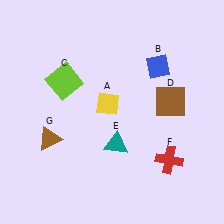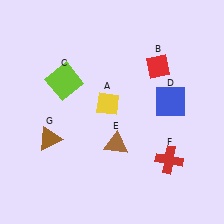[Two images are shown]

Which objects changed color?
B changed from blue to red. D changed from brown to blue. E changed from teal to brown.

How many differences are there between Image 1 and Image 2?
There are 3 differences between the two images.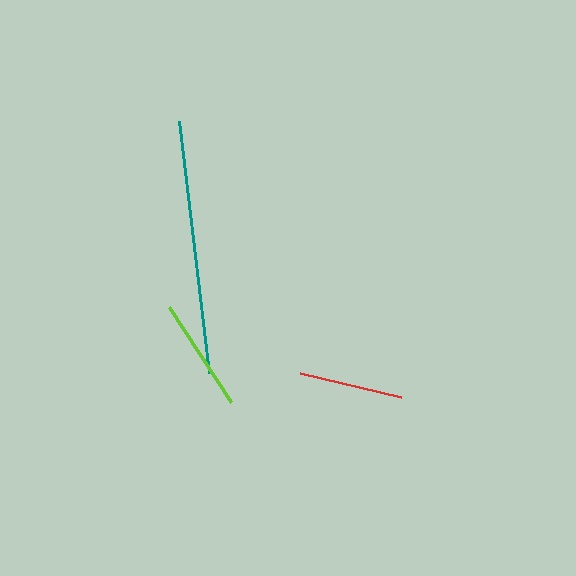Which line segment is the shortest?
The red line is the shortest at approximately 104 pixels.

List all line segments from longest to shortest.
From longest to shortest: teal, lime, red.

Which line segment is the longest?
The teal line is the longest at approximately 254 pixels.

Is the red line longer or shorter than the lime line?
The lime line is longer than the red line.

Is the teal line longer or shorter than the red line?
The teal line is longer than the red line.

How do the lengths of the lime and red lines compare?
The lime and red lines are approximately the same length.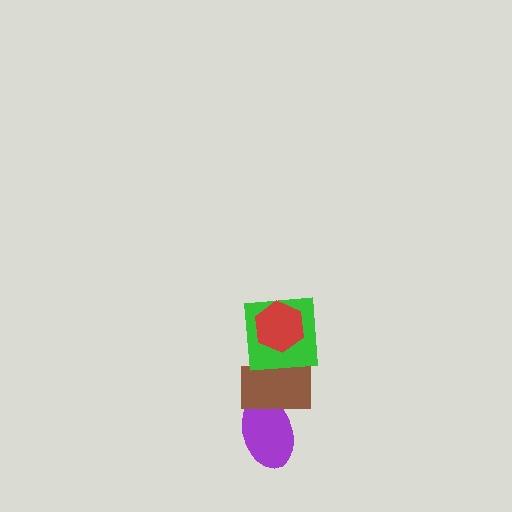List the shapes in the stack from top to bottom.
From top to bottom: the red hexagon, the green square, the brown rectangle, the purple ellipse.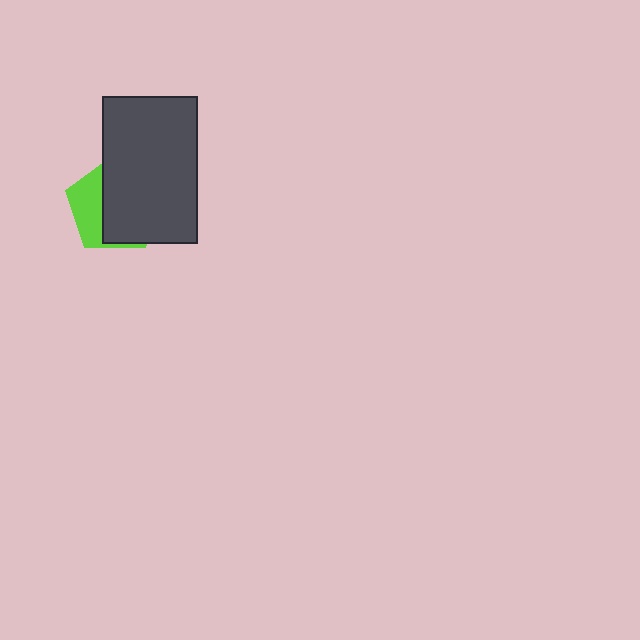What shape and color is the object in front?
The object in front is a dark gray rectangle.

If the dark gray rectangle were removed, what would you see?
You would see the complete lime pentagon.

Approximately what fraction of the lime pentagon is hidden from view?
Roughly 65% of the lime pentagon is hidden behind the dark gray rectangle.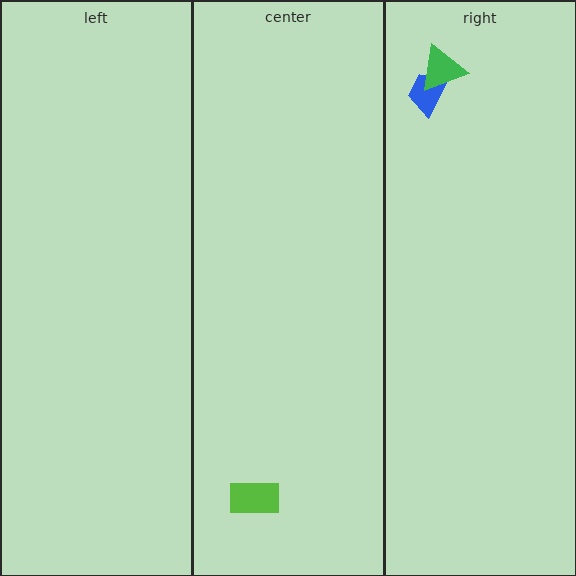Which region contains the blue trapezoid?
The right region.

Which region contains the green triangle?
The right region.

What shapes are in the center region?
The lime rectangle.